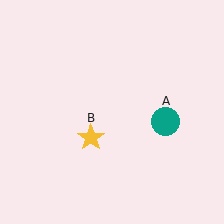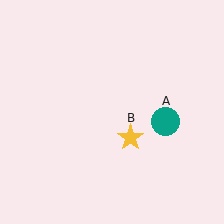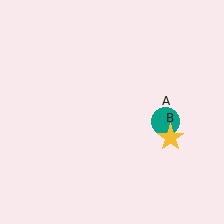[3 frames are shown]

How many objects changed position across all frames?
1 object changed position: yellow star (object B).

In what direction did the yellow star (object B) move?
The yellow star (object B) moved right.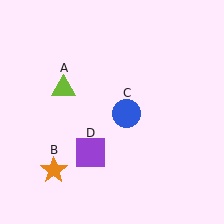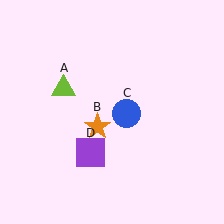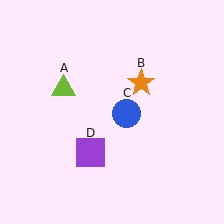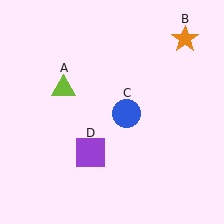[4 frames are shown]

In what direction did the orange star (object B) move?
The orange star (object B) moved up and to the right.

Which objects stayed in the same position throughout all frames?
Lime triangle (object A) and blue circle (object C) and purple square (object D) remained stationary.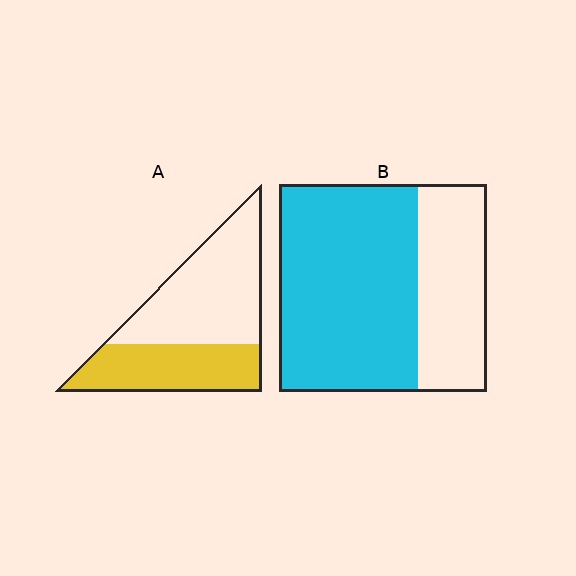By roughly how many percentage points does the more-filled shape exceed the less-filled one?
By roughly 25 percentage points (B over A).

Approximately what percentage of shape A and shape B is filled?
A is approximately 40% and B is approximately 65%.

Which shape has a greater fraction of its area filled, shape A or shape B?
Shape B.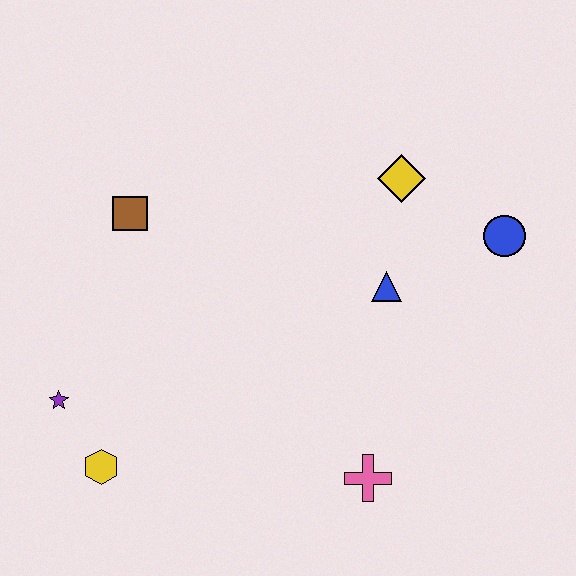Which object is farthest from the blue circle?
The purple star is farthest from the blue circle.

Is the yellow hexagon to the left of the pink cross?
Yes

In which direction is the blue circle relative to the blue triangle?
The blue circle is to the right of the blue triangle.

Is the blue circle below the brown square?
Yes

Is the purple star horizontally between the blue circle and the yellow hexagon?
No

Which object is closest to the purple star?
The yellow hexagon is closest to the purple star.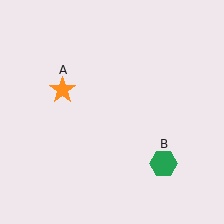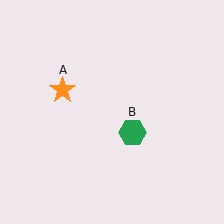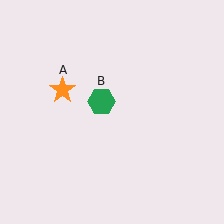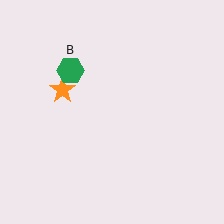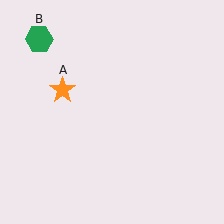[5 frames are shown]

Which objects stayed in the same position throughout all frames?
Orange star (object A) remained stationary.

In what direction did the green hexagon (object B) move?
The green hexagon (object B) moved up and to the left.